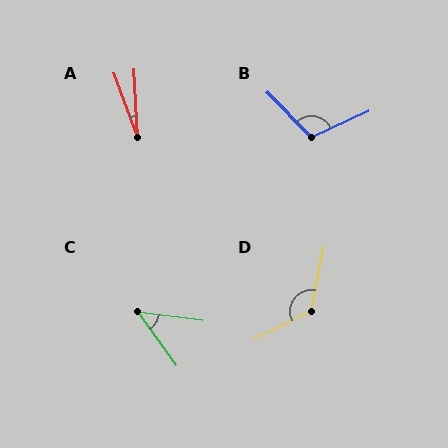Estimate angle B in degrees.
Approximately 109 degrees.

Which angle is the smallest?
A, at approximately 17 degrees.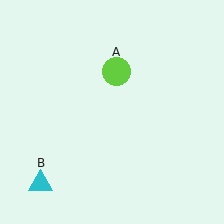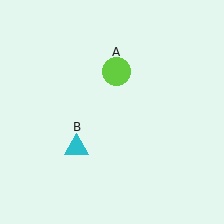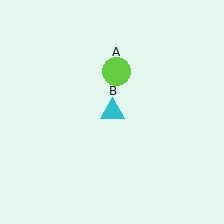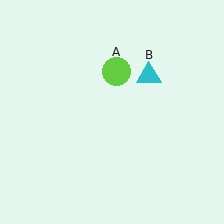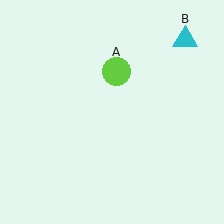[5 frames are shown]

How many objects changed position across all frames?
1 object changed position: cyan triangle (object B).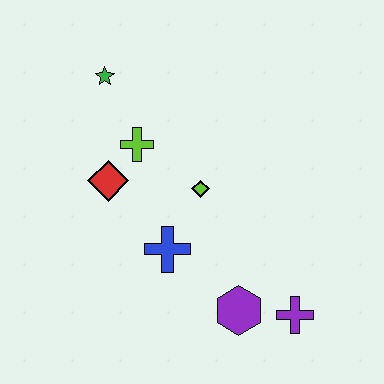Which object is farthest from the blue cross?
The green star is farthest from the blue cross.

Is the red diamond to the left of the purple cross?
Yes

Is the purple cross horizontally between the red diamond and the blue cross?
No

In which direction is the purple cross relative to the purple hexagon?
The purple cross is to the right of the purple hexagon.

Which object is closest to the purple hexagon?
The purple cross is closest to the purple hexagon.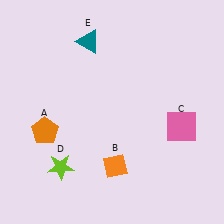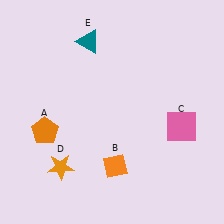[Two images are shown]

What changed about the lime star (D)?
In Image 1, D is lime. In Image 2, it changed to orange.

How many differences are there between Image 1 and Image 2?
There is 1 difference between the two images.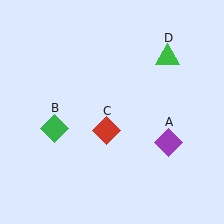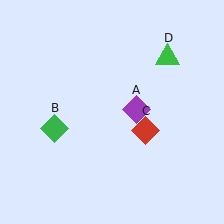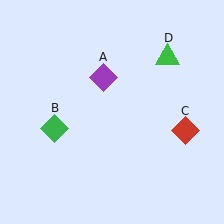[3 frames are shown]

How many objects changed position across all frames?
2 objects changed position: purple diamond (object A), red diamond (object C).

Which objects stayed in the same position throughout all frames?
Green diamond (object B) and green triangle (object D) remained stationary.